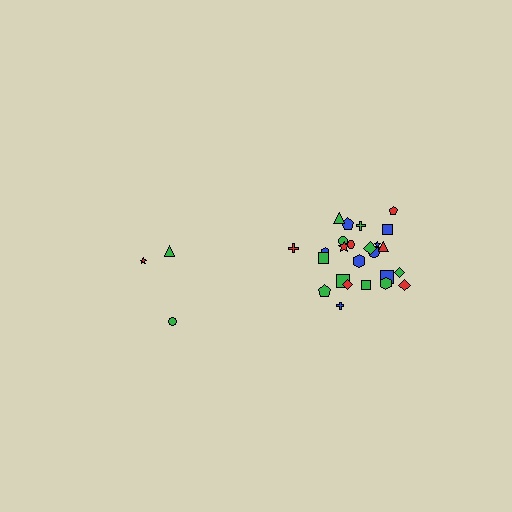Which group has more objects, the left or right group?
The right group.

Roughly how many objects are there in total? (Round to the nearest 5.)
Roughly 30 objects in total.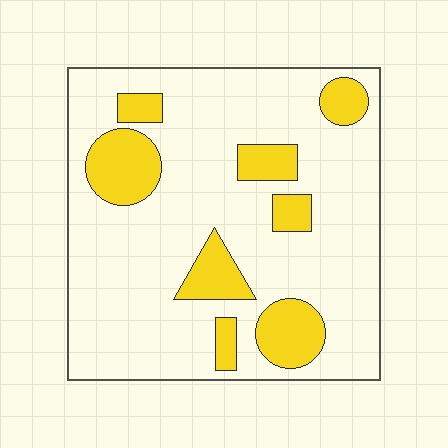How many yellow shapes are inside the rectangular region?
8.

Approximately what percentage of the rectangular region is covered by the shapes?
Approximately 20%.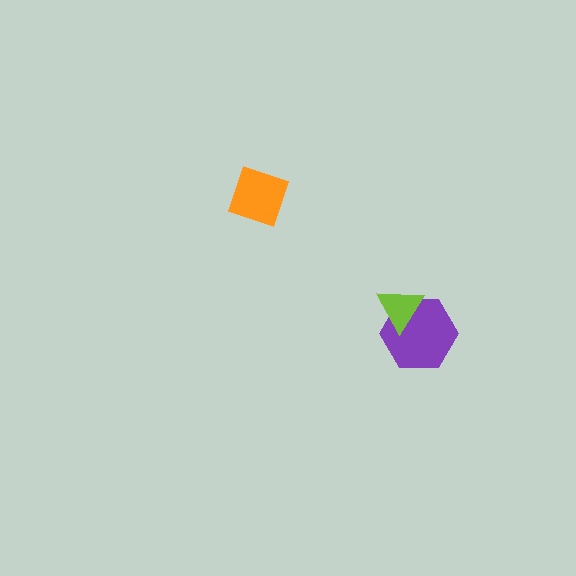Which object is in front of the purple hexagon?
The lime triangle is in front of the purple hexagon.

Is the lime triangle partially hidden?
No, no other shape covers it.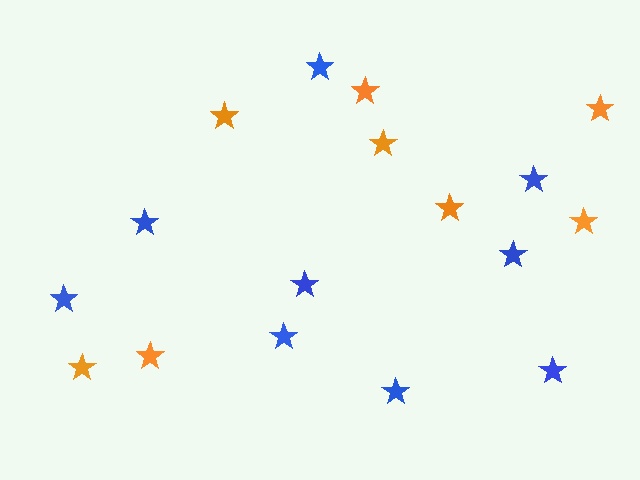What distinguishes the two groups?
There are 2 groups: one group of orange stars (8) and one group of blue stars (9).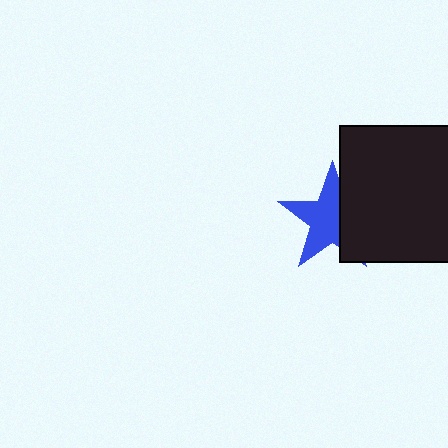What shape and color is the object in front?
The object in front is a black square.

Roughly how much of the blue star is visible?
About half of it is visible (roughly 64%).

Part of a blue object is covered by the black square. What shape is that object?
It is a star.